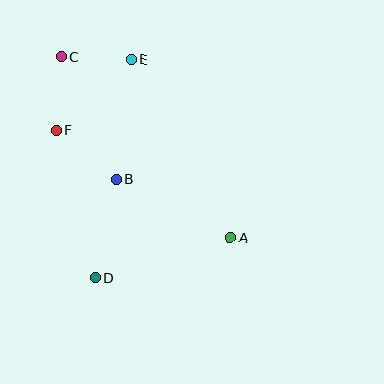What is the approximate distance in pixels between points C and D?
The distance between C and D is approximately 224 pixels.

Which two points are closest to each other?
Points C and E are closest to each other.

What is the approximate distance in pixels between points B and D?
The distance between B and D is approximately 100 pixels.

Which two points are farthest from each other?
Points A and C are farthest from each other.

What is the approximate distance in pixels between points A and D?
The distance between A and D is approximately 141 pixels.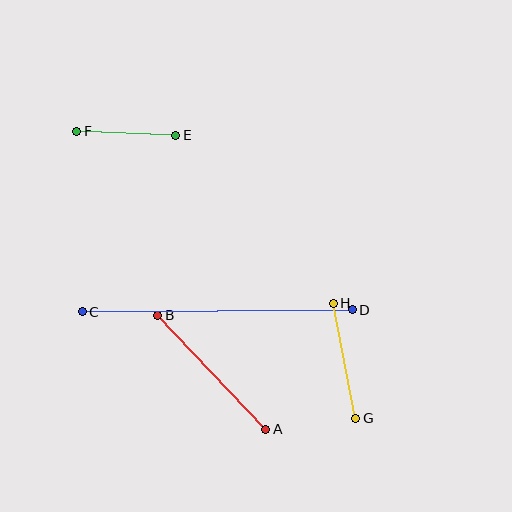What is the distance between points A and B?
The distance is approximately 157 pixels.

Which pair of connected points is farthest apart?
Points C and D are farthest apart.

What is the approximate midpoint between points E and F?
The midpoint is at approximately (126, 133) pixels.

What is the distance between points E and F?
The distance is approximately 99 pixels.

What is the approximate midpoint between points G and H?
The midpoint is at approximately (345, 361) pixels.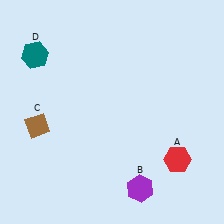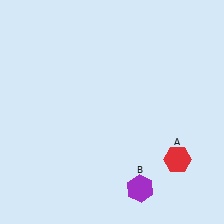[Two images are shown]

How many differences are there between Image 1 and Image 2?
There are 2 differences between the two images.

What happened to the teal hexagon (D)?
The teal hexagon (D) was removed in Image 2. It was in the top-left area of Image 1.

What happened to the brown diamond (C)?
The brown diamond (C) was removed in Image 2. It was in the bottom-left area of Image 1.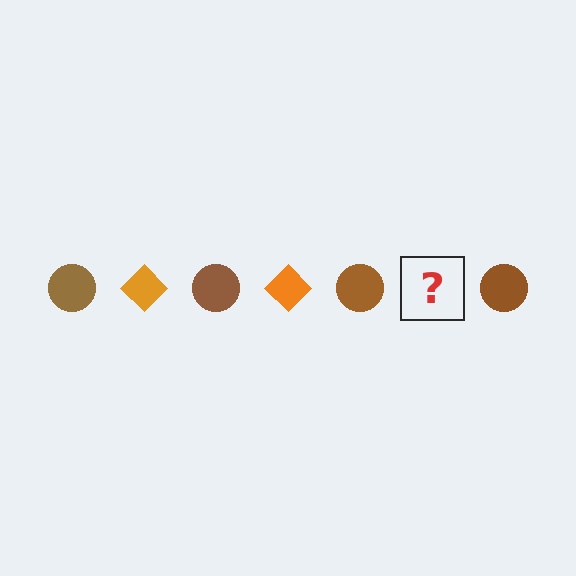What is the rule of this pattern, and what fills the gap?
The rule is that the pattern alternates between brown circle and orange diamond. The gap should be filled with an orange diamond.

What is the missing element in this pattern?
The missing element is an orange diamond.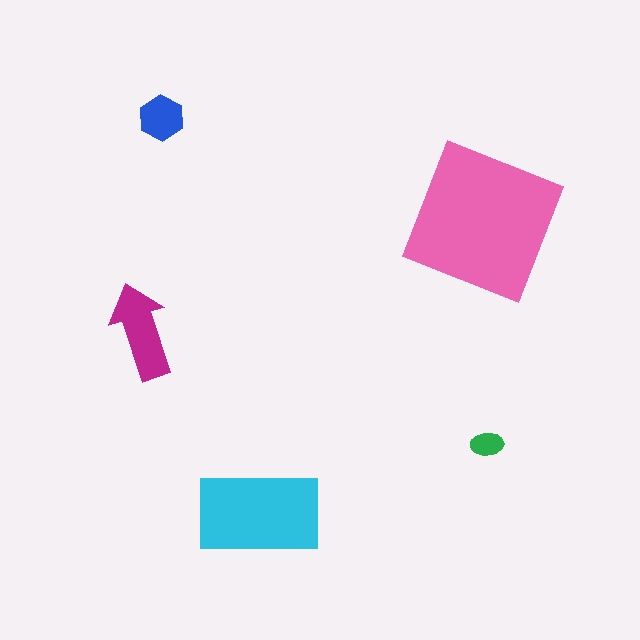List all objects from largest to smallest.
The pink square, the cyan rectangle, the magenta arrow, the blue hexagon, the green ellipse.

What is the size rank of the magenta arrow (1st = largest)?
3rd.